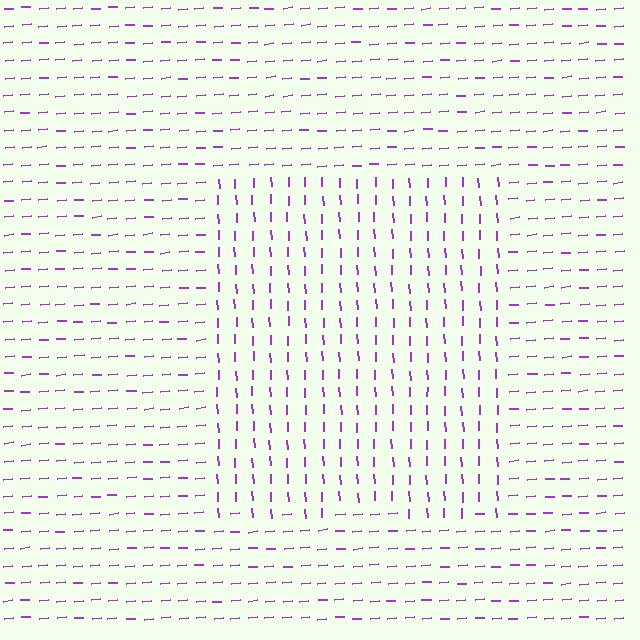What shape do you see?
I see a rectangle.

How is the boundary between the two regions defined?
The boundary is defined purely by a change in line orientation (approximately 87 degrees difference). All lines are the same color and thickness.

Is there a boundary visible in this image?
Yes, there is a texture boundary formed by a change in line orientation.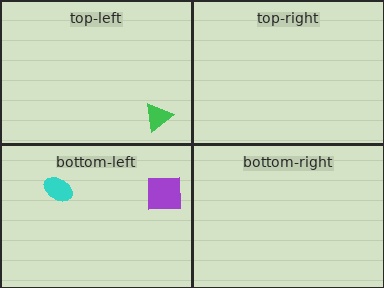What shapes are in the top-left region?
The green triangle.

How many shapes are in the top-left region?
1.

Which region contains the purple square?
The bottom-left region.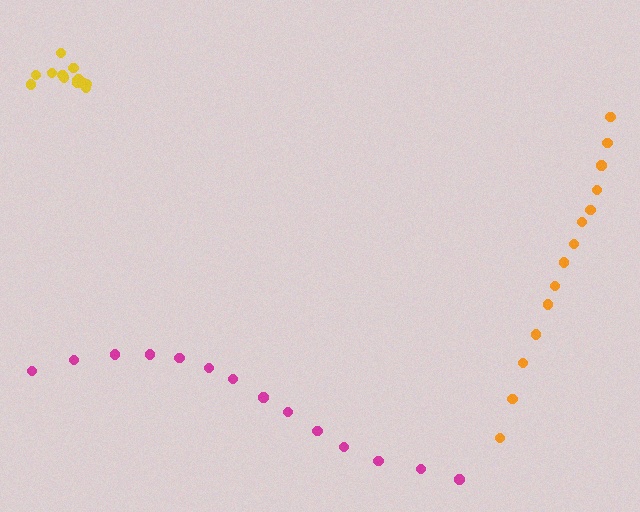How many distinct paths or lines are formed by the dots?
There are 3 distinct paths.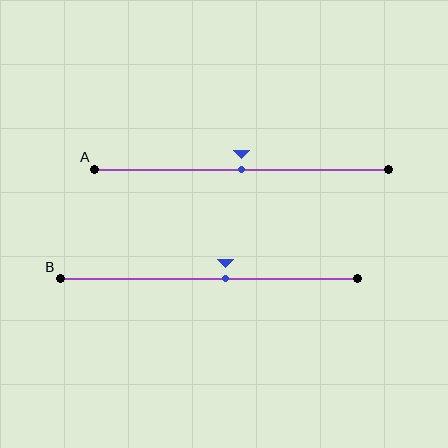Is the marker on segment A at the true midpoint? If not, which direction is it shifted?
Yes, the marker on segment A is at the true midpoint.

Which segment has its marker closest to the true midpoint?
Segment A has its marker closest to the true midpoint.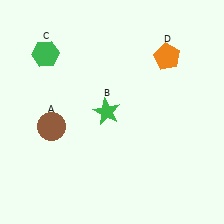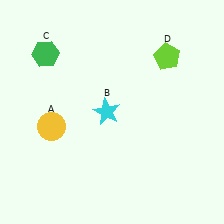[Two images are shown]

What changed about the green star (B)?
In Image 1, B is green. In Image 2, it changed to cyan.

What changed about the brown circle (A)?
In Image 1, A is brown. In Image 2, it changed to yellow.